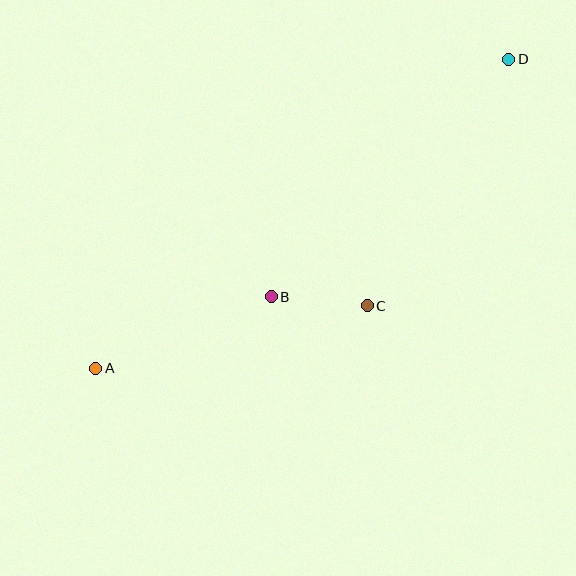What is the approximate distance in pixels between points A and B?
The distance between A and B is approximately 189 pixels.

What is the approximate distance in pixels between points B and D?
The distance between B and D is approximately 336 pixels.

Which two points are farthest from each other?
Points A and D are farthest from each other.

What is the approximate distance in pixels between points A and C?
The distance between A and C is approximately 278 pixels.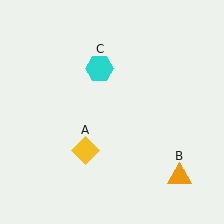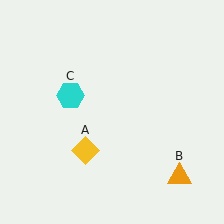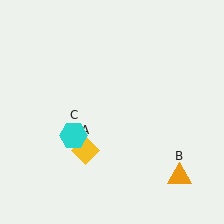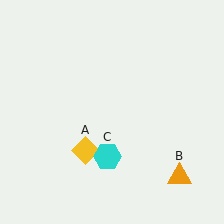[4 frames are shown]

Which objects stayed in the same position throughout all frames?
Yellow diamond (object A) and orange triangle (object B) remained stationary.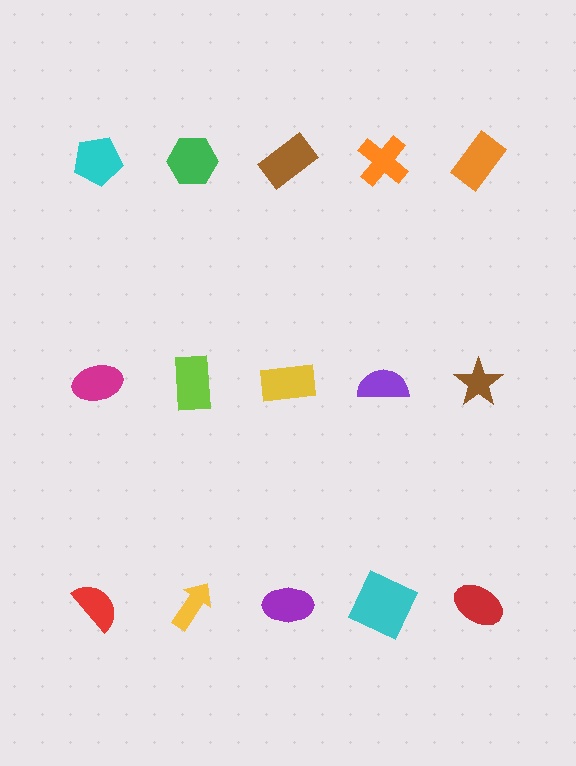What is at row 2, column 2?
A lime rectangle.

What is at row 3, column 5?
A red ellipse.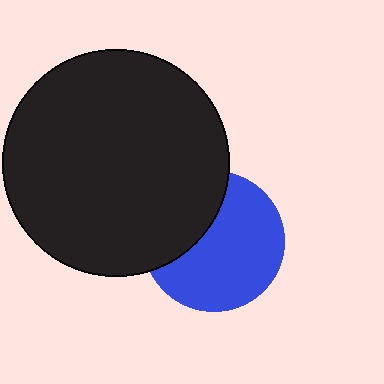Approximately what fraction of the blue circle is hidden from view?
Roughly 34% of the blue circle is hidden behind the black circle.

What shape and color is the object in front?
The object in front is a black circle.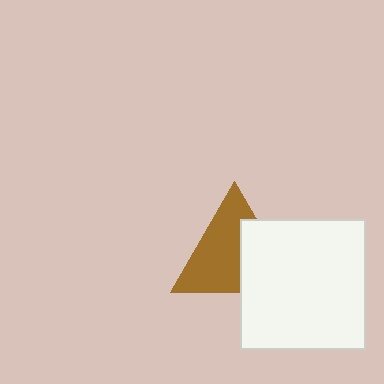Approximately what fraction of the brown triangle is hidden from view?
Roughly 39% of the brown triangle is hidden behind the white rectangle.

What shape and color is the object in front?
The object in front is a white rectangle.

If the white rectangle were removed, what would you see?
You would see the complete brown triangle.